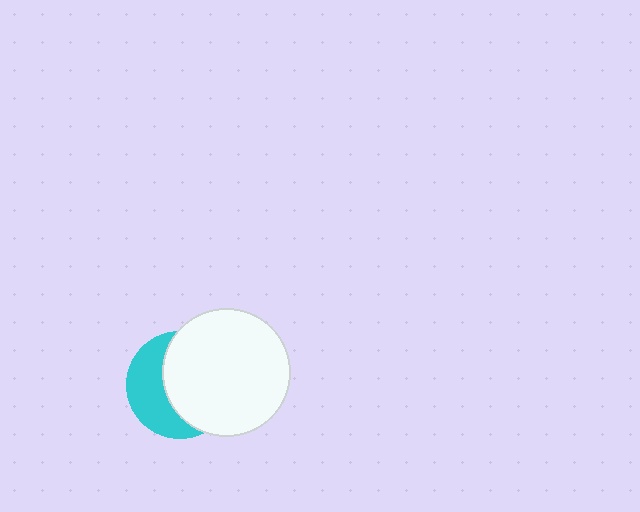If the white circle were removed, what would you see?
You would see the complete cyan circle.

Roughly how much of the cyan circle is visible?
A small part of it is visible (roughly 41%).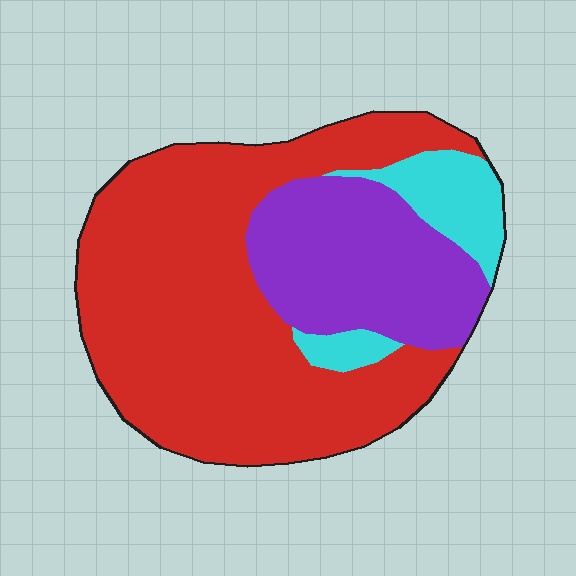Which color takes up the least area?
Cyan, at roughly 10%.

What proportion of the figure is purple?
Purple covers roughly 25% of the figure.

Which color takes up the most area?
Red, at roughly 65%.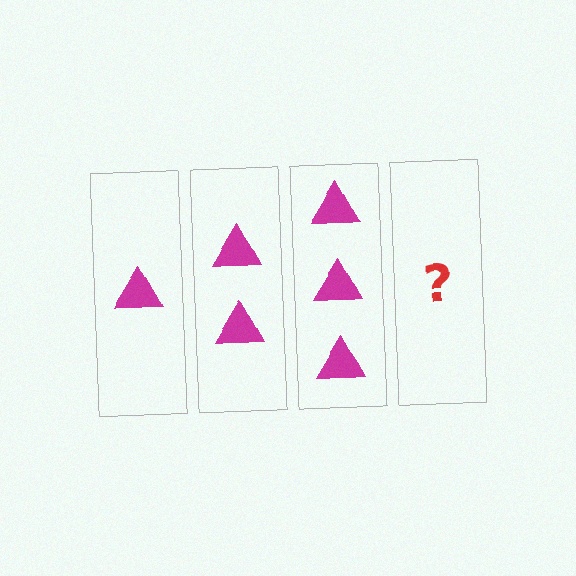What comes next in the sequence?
The next element should be 4 triangles.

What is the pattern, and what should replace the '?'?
The pattern is that each step adds one more triangle. The '?' should be 4 triangles.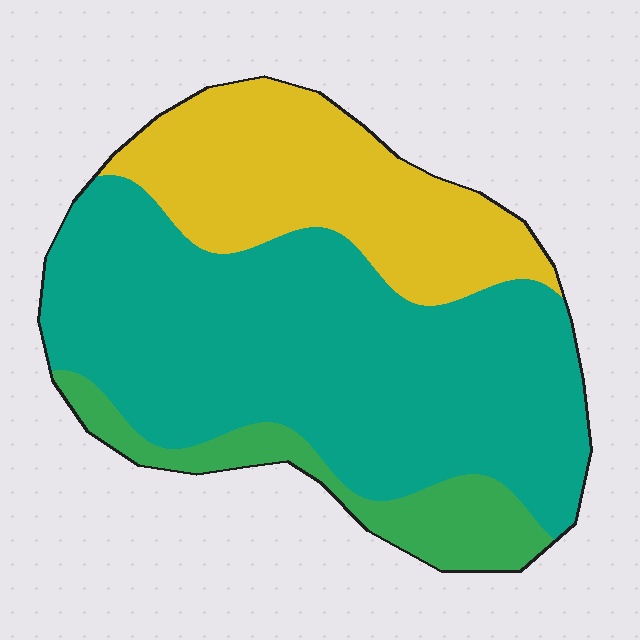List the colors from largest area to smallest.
From largest to smallest: teal, yellow, green.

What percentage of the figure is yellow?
Yellow takes up about one quarter (1/4) of the figure.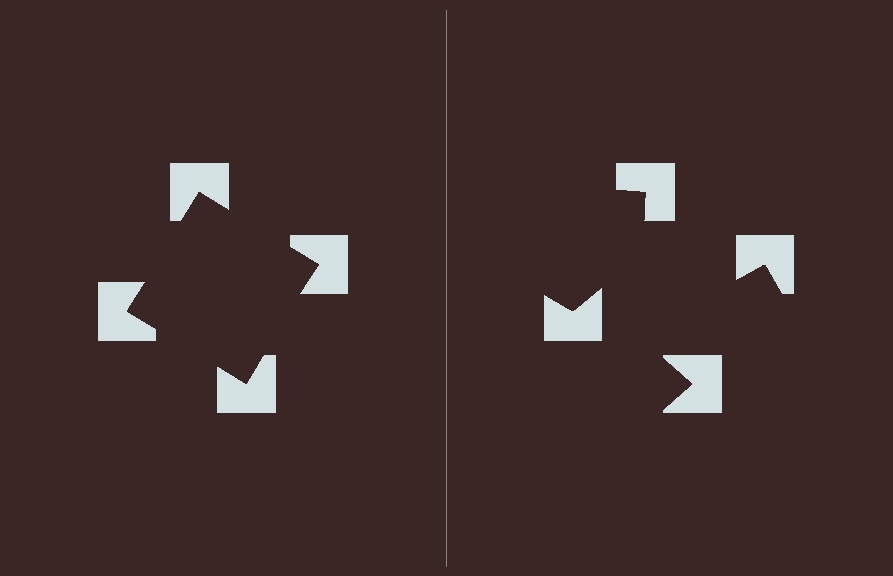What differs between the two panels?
The notched squares are positioned identically on both sides; only the wedge orientations differ. On the left they align to a square; on the right they are misaligned.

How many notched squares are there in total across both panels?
8 — 4 on each side.